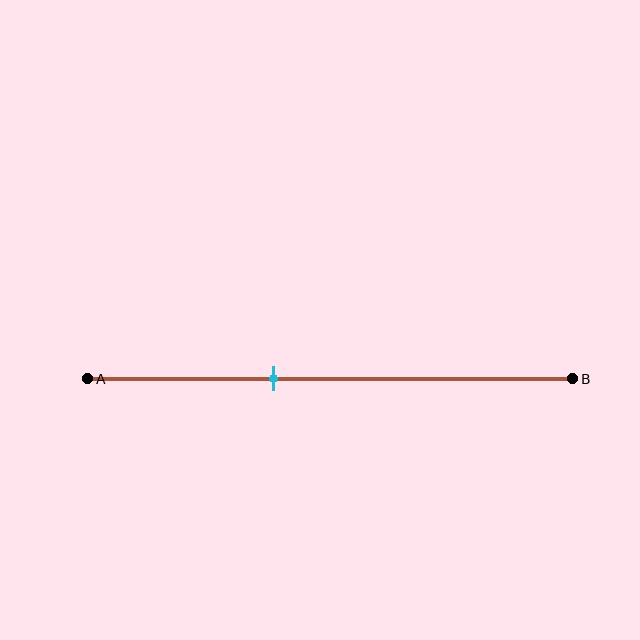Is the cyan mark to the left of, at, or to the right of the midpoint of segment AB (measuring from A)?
The cyan mark is to the left of the midpoint of segment AB.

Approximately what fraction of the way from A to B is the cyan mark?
The cyan mark is approximately 40% of the way from A to B.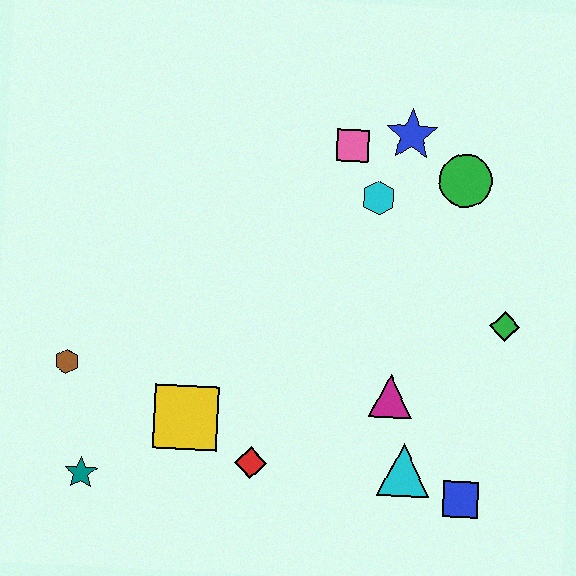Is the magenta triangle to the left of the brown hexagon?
No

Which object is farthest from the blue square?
The brown hexagon is farthest from the blue square.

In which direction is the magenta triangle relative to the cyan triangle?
The magenta triangle is above the cyan triangle.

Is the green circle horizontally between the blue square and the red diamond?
Yes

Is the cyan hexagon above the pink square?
No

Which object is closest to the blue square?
The cyan triangle is closest to the blue square.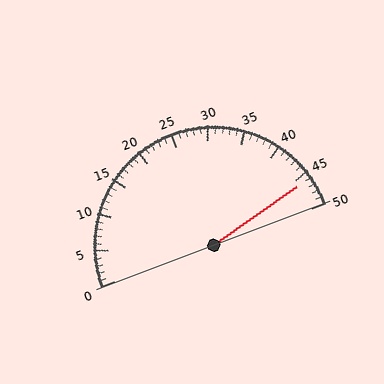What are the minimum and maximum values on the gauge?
The gauge ranges from 0 to 50.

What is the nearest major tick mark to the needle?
The nearest major tick mark is 45.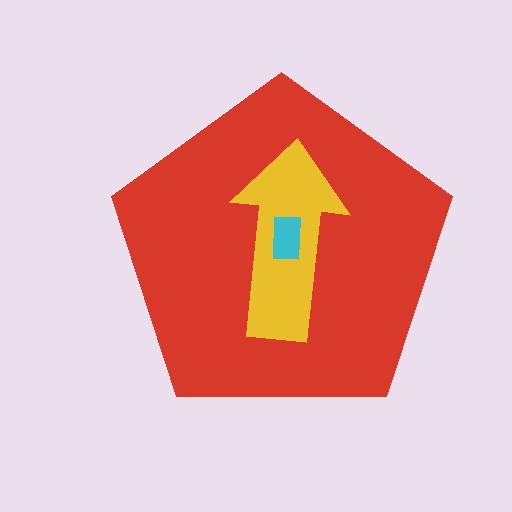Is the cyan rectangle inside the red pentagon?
Yes.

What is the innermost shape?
The cyan rectangle.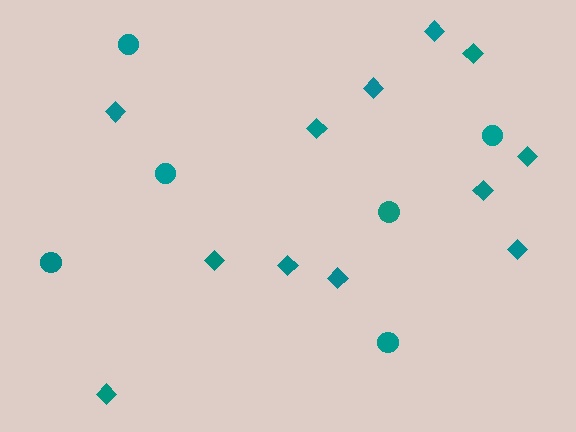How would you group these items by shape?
There are 2 groups: one group of circles (6) and one group of diamonds (12).